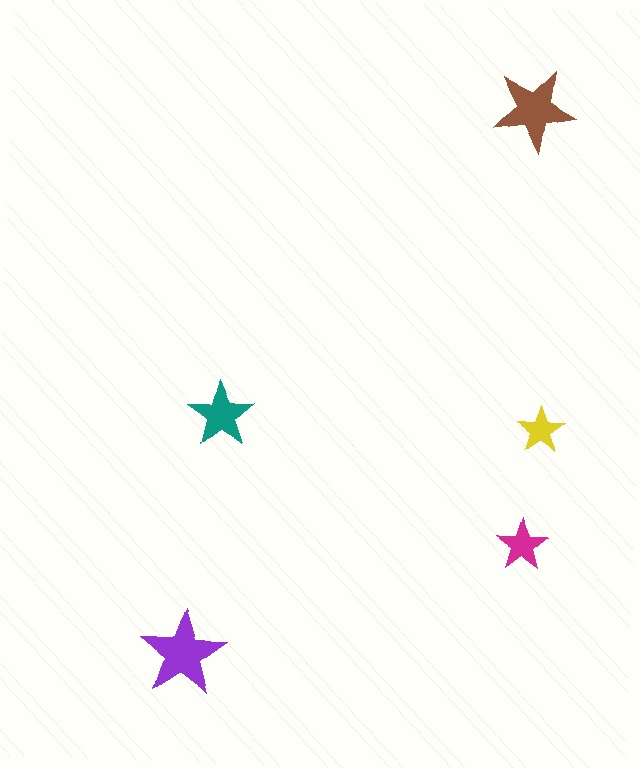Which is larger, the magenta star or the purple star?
The purple one.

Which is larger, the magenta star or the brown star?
The brown one.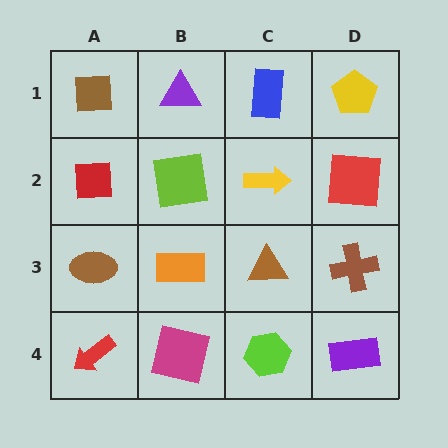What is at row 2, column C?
A yellow arrow.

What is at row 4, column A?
A red arrow.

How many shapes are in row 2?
4 shapes.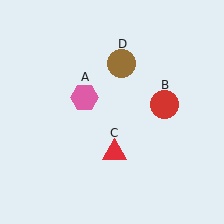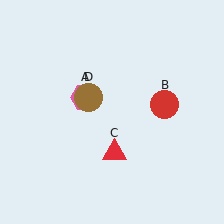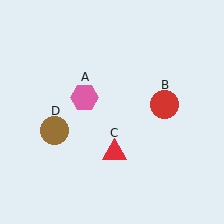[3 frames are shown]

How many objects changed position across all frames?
1 object changed position: brown circle (object D).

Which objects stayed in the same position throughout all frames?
Pink hexagon (object A) and red circle (object B) and red triangle (object C) remained stationary.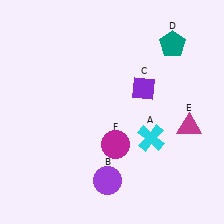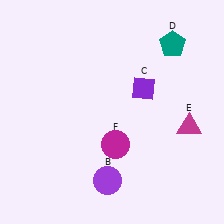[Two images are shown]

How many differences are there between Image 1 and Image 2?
There is 1 difference between the two images.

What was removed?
The cyan cross (A) was removed in Image 2.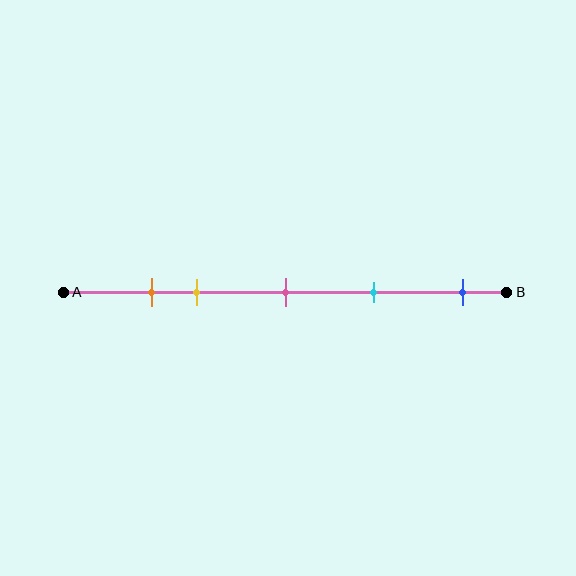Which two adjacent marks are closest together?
The orange and yellow marks are the closest adjacent pair.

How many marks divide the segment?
There are 5 marks dividing the segment.